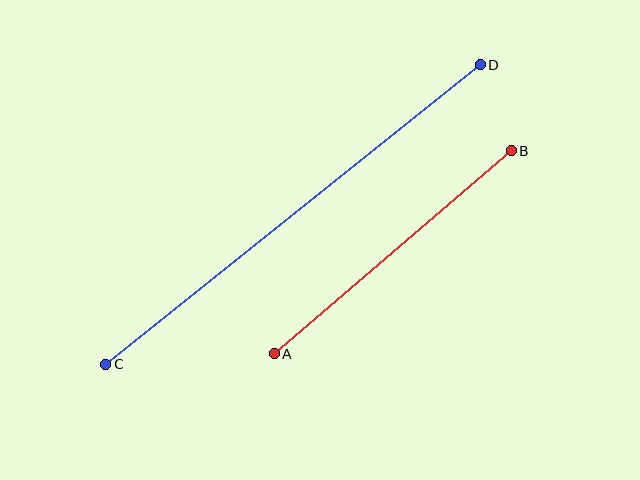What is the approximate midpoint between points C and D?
The midpoint is at approximately (293, 215) pixels.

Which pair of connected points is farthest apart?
Points C and D are farthest apart.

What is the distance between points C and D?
The distance is approximately 480 pixels.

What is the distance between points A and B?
The distance is approximately 312 pixels.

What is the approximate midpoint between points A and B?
The midpoint is at approximately (393, 252) pixels.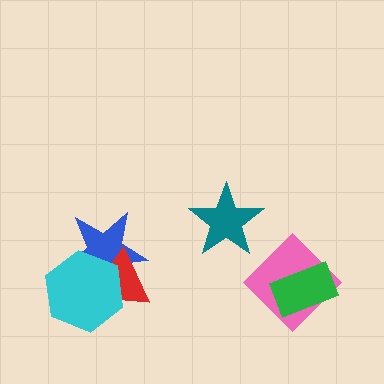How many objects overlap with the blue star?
2 objects overlap with the blue star.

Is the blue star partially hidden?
Yes, it is partially covered by another shape.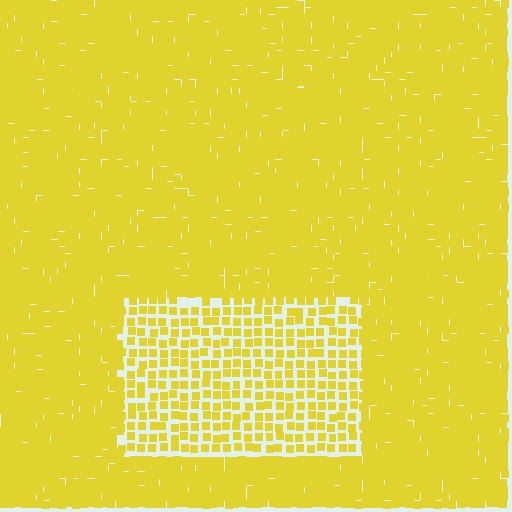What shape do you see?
I see a rectangle.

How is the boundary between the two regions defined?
The boundary is defined by a change in element density (approximately 2.1x ratio). All elements are the same color, size, and shape.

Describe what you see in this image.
The image contains small yellow elements arranged at two different densities. A rectangle-shaped region is visible where the elements are less densely packed than the surrounding area.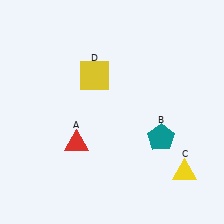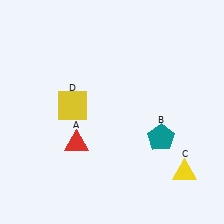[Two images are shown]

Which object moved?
The yellow square (D) moved down.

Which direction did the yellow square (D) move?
The yellow square (D) moved down.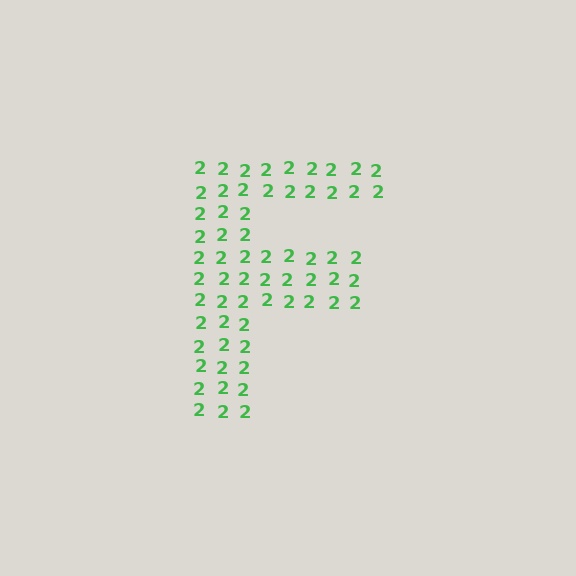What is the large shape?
The large shape is the letter F.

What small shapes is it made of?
It is made of small digit 2's.